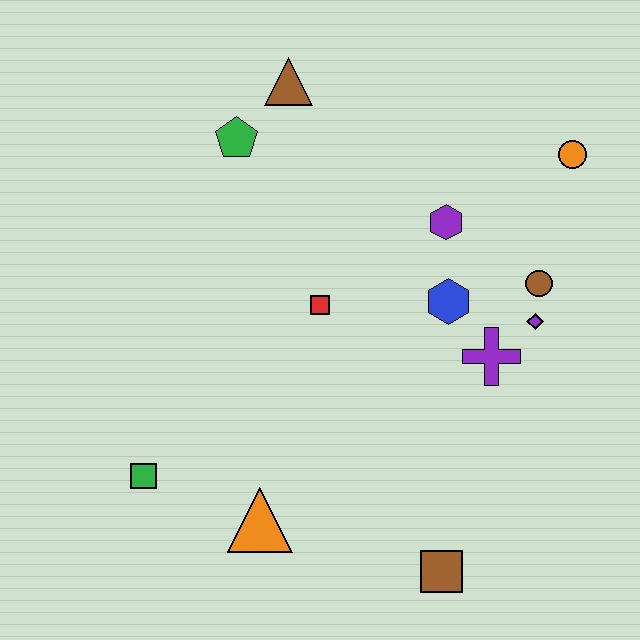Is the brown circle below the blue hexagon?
No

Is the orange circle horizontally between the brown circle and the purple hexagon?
No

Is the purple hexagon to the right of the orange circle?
No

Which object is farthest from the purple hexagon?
The green square is farthest from the purple hexagon.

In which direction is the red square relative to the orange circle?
The red square is to the left of the orange circle.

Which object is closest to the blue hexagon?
The purple cross is closest to the blue hexagon.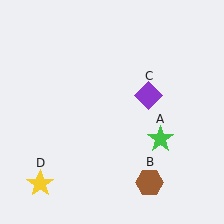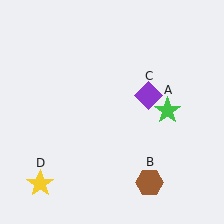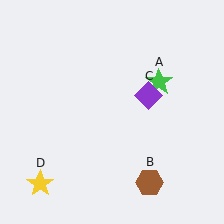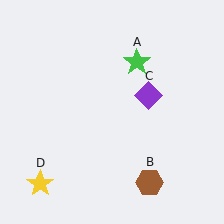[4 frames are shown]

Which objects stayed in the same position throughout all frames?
Brown hexagon (object B) and purple diamond (object C) and yellow star (object D) remained stationary.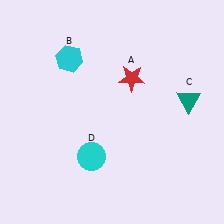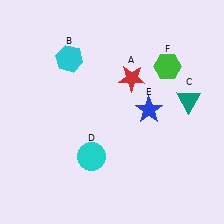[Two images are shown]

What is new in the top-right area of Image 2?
A blue star (E) was added in the top-right area of Image 2.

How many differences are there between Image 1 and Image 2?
There are 2 differences between the two images.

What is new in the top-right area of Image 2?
A green hexagon (F) was added in the top-right area of Image 2.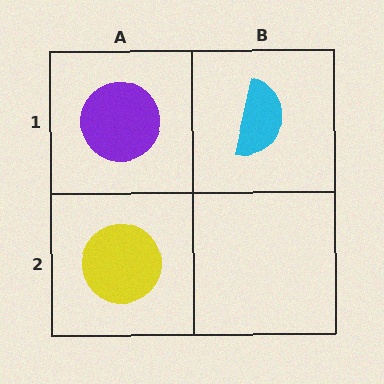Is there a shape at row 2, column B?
No, that cell is empty.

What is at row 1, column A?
A purple circle.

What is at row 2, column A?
A yellow circle.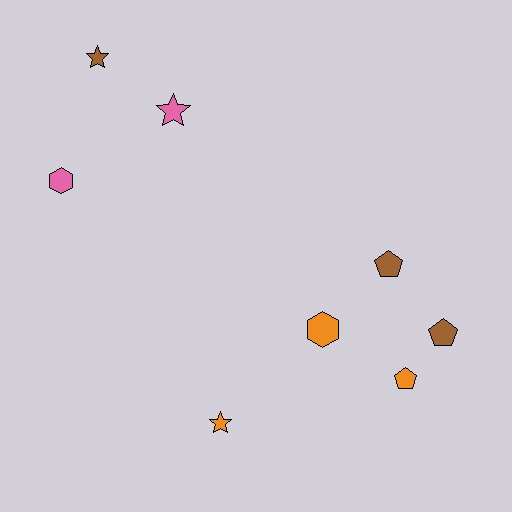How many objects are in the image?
There are 8 objects.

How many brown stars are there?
There is 1 brown star.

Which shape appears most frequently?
Pentagon, with 3 objects.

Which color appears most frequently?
Orange, with 3 objects.